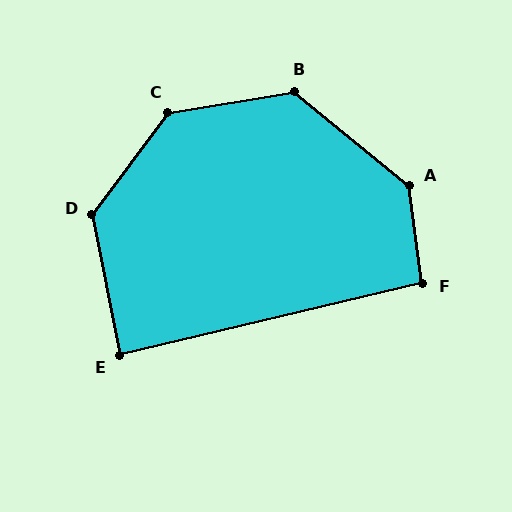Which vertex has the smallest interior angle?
E, at approximately 88 degrees.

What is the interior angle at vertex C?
Approximately 136 degrees (obtuse).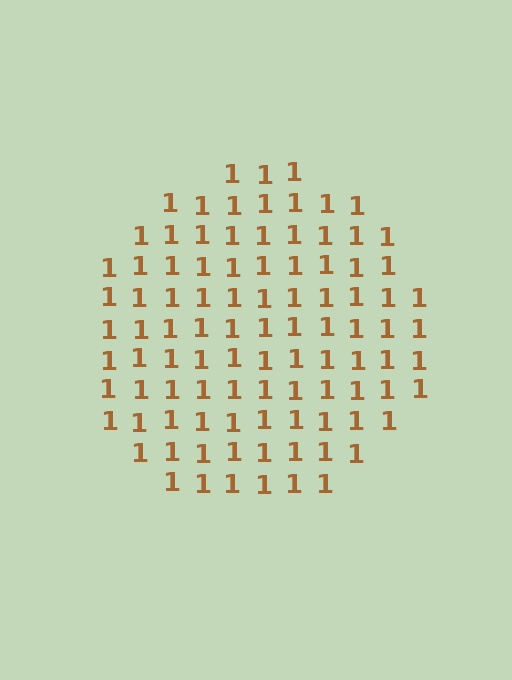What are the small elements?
The small elements are digit 1's.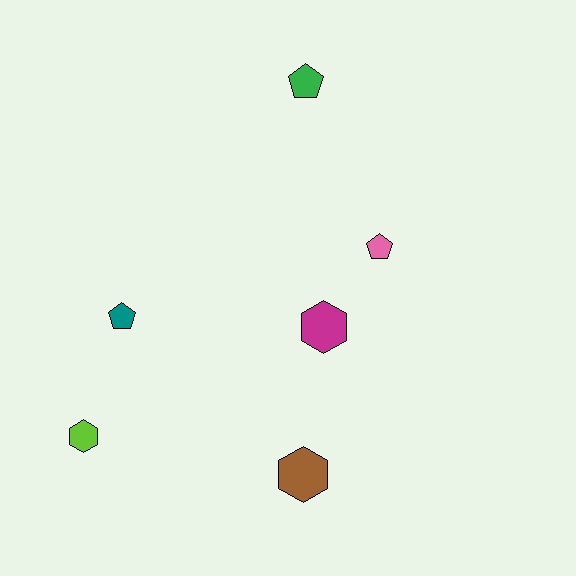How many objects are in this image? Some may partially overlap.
There are 6 objects.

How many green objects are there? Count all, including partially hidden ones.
There is 1 green object.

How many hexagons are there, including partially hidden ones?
There are 3 hexagons.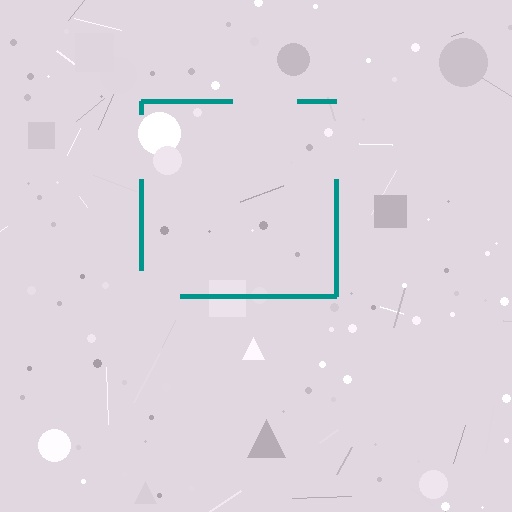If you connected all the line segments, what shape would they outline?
They would outline a square.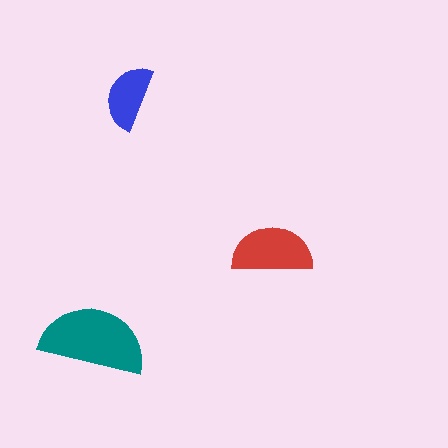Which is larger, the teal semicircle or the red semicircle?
The teal one.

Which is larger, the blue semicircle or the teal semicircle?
The teal one.